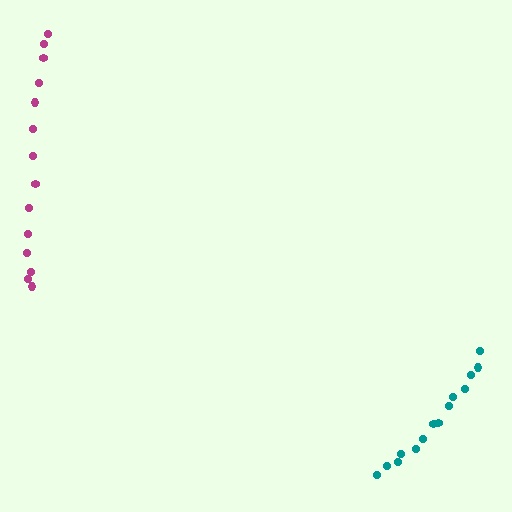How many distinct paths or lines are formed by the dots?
There are 2 distinct paths.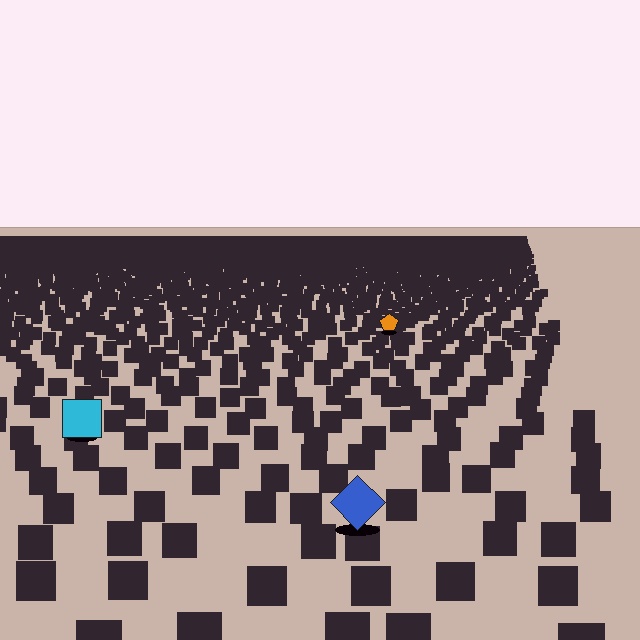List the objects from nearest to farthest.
From nearest to farthest: the blue diamond, the cyan square, the orange pentagon.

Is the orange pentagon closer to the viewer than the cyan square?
No. The cyan square is closer — you can tell from the texture gradient: the ground texture is coarser near it.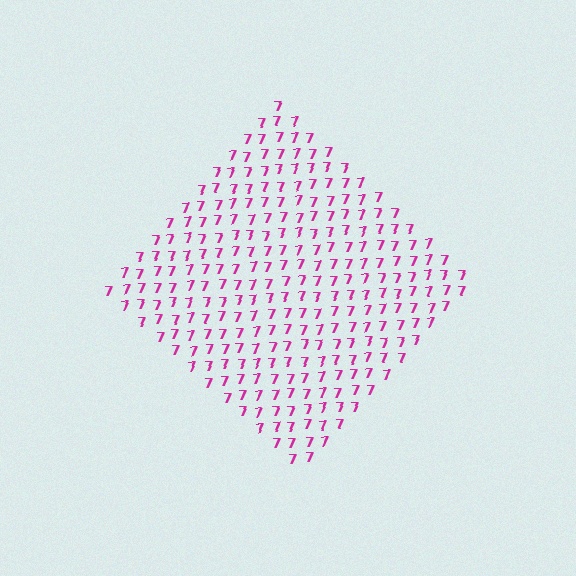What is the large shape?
The large shape is a diamond.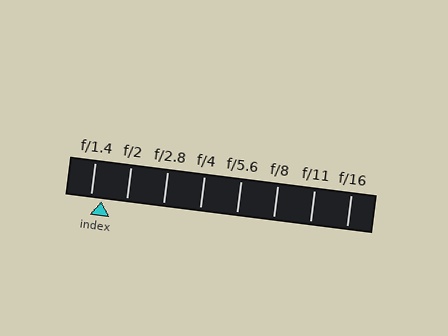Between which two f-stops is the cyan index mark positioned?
The index mark is between f/1.4 and f/2.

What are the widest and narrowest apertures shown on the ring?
The widest aperture shown is f/1.4 and the narrowest is f/16.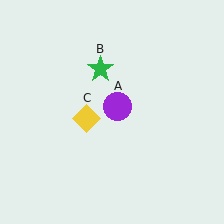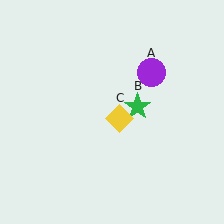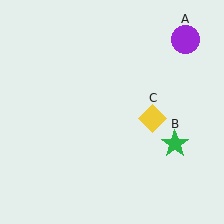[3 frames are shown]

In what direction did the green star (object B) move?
The green star (object B) moved down and to the right.